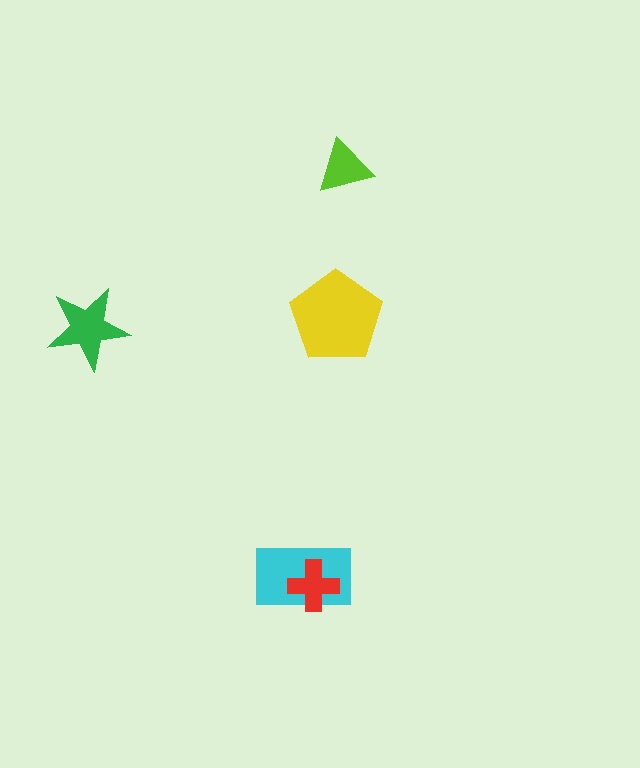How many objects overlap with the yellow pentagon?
0 objects overlap with the yellow pentagon.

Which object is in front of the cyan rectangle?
The red cross is in front of the cyan rectangle.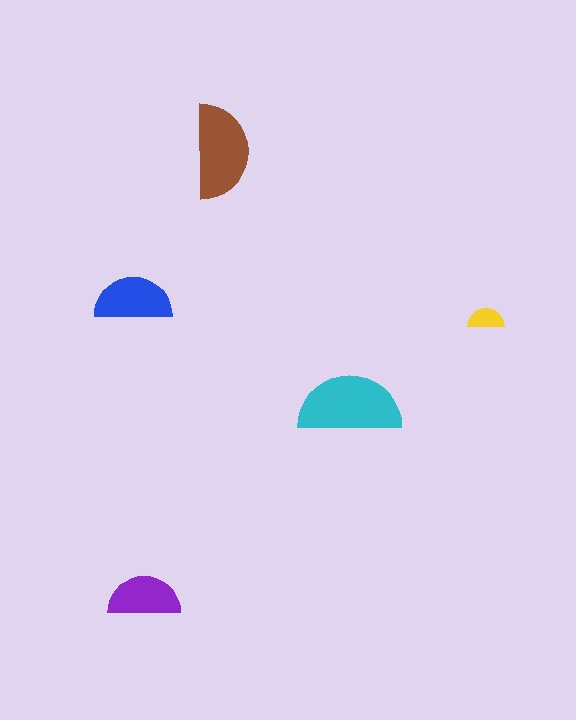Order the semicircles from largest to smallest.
the cyan one, the brown one, the blue one, the purple one, the yellow one.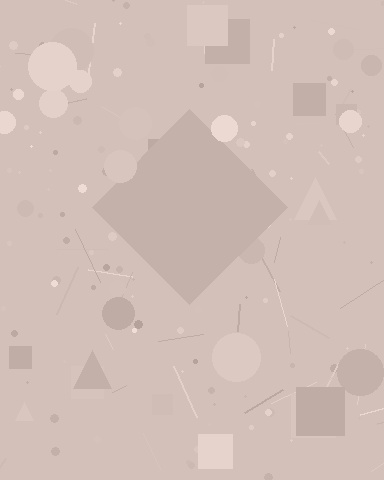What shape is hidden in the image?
A diamond is hidden in the image.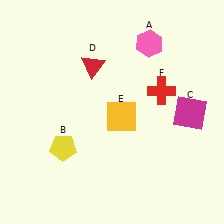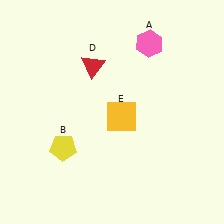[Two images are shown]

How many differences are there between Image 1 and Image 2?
There are 2 differences between the two images.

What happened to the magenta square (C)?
The magenta square (C) was removed in Image 2. It was in the bottom-right area of Image 1.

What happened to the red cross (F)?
The red cross (F) was removed in Image 2. It was in the top-right area of Image 1.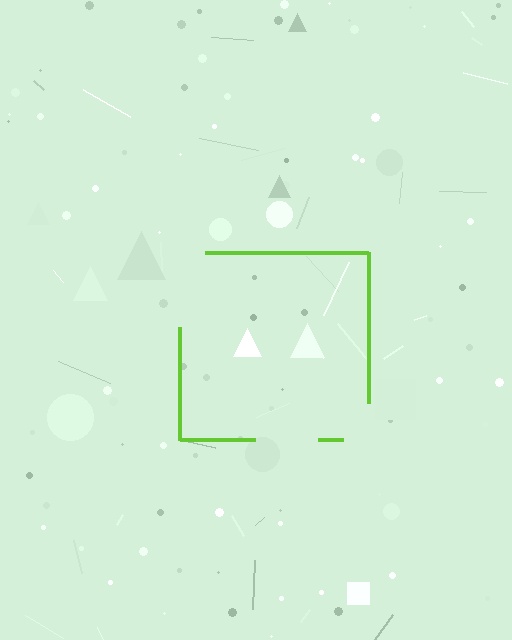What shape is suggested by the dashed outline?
The dashed outline suggests a square.